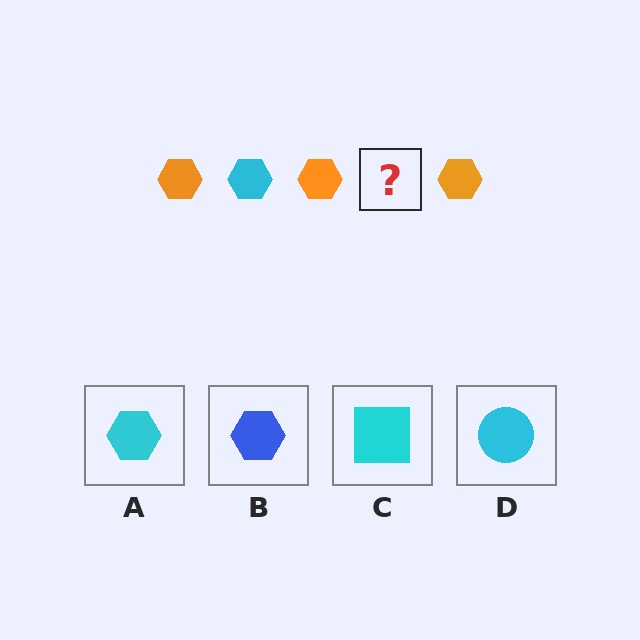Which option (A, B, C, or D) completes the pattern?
A.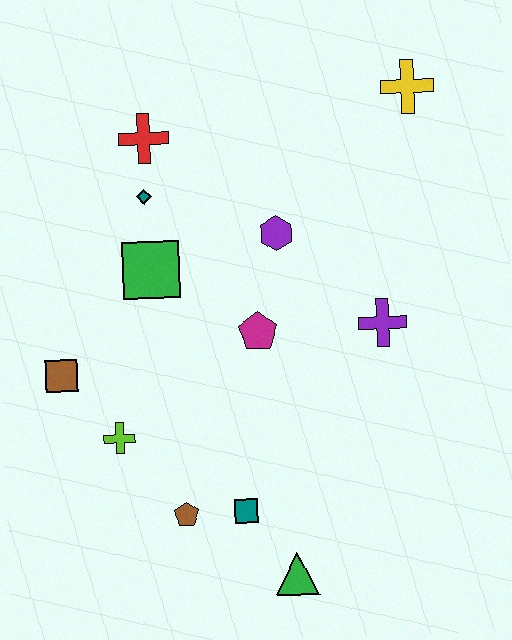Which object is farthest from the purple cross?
The brown square is farthest from the purple cross.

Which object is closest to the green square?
The teal diamond is closest to the green square.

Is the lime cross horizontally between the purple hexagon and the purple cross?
No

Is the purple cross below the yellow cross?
Yes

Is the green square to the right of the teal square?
No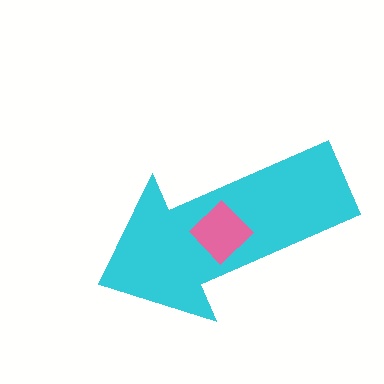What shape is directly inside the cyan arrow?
The pink diamond.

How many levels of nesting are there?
2.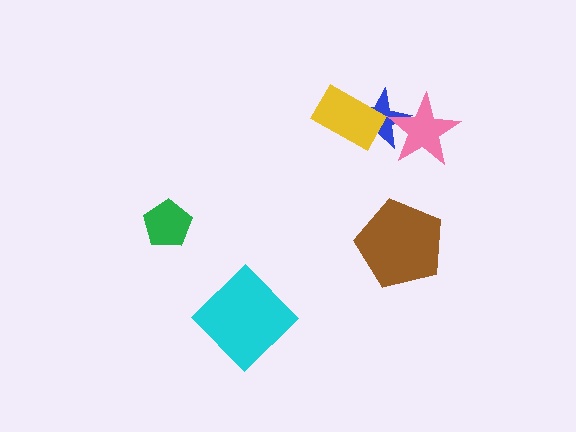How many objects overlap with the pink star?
1 object overlaps with the pink star.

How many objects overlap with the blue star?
2 objects overlap with the blue star.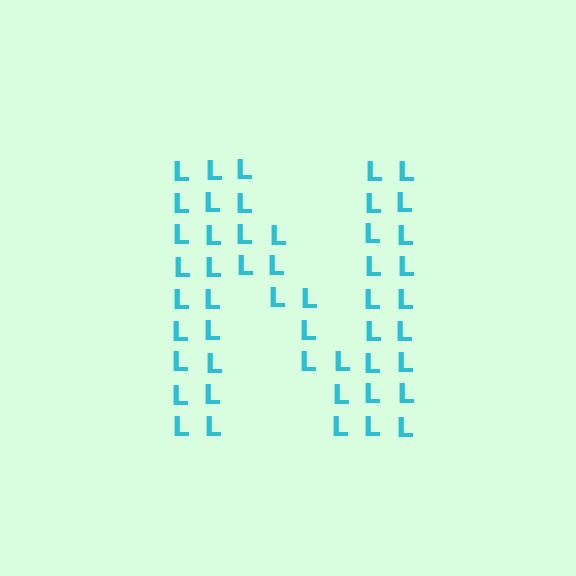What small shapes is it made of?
It is made of small letter L's.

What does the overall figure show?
The overall figure shows the letter N.